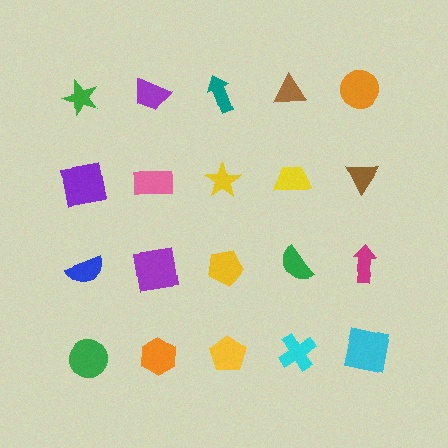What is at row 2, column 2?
A pink rectangle.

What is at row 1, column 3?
A teal arrow.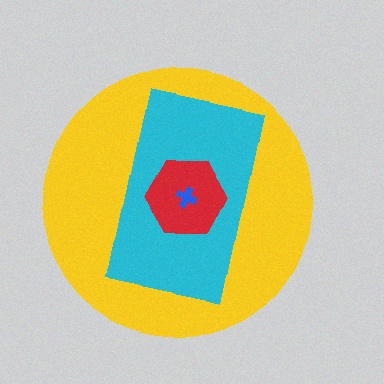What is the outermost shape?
The yellow circle.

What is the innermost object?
The blue cross.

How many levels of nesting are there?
4.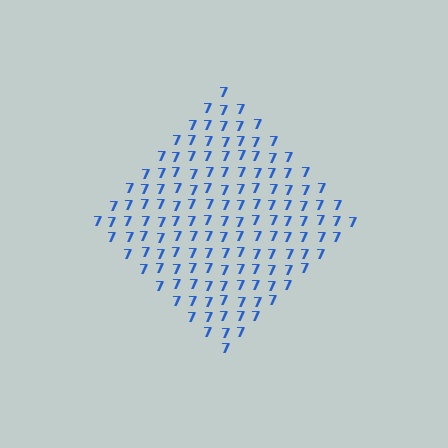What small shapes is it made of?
It is made of small digit 7's.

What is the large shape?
The large shape is a diamond.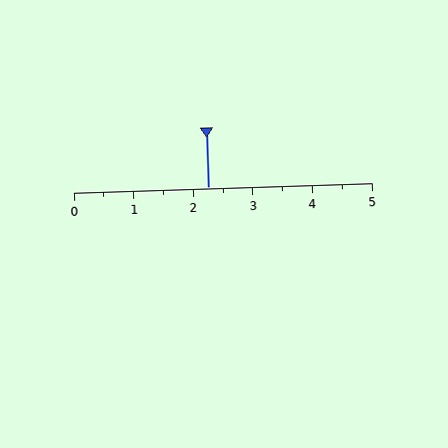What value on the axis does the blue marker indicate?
The marker indicates approximately 2.2.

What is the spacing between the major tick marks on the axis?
The major ticks are spaced 1 apart.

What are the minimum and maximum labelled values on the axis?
The axis runs from 0 to 5.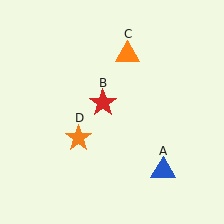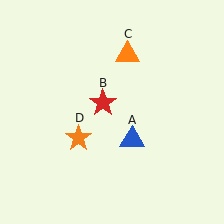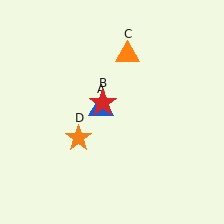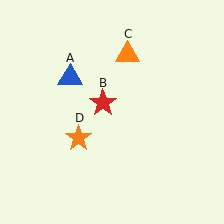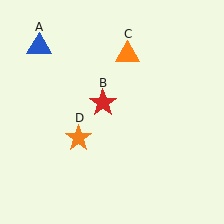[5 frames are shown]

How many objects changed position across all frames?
1 object changed position: blue triangle (object A).